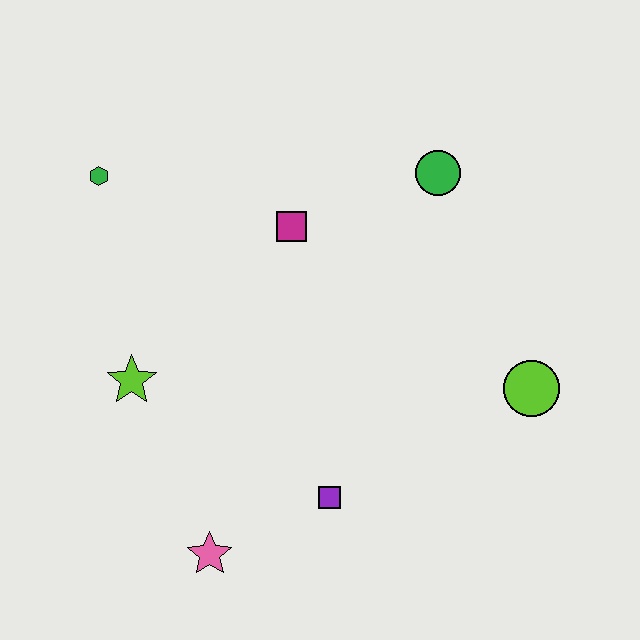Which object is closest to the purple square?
The pink star is closest to the purple square.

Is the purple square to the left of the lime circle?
Yes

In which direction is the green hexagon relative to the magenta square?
The green hexagon is to the left of the magenta square.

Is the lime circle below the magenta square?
Yes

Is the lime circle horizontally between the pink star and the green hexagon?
No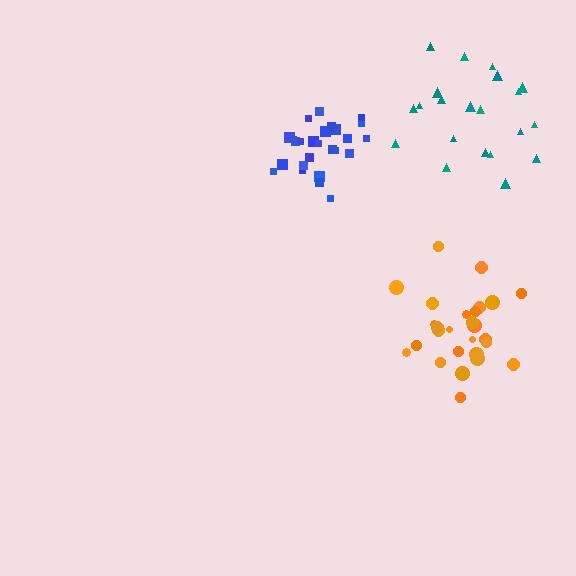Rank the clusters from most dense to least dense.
blue, orange, teal.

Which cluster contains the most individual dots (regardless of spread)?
Orange (29).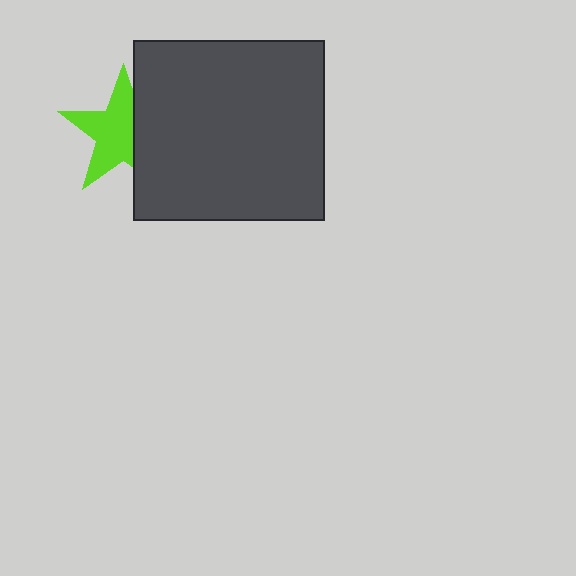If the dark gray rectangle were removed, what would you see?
You would see the complete lime star.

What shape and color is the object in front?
The object in front is a dark gray rectangle.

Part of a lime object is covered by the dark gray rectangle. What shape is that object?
It is a star.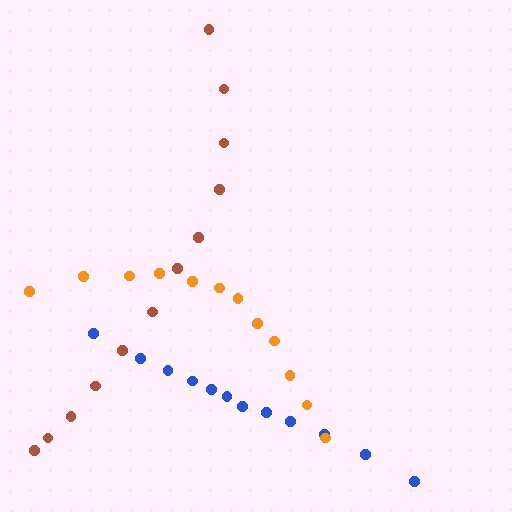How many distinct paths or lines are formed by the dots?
There are 3 distinct paths.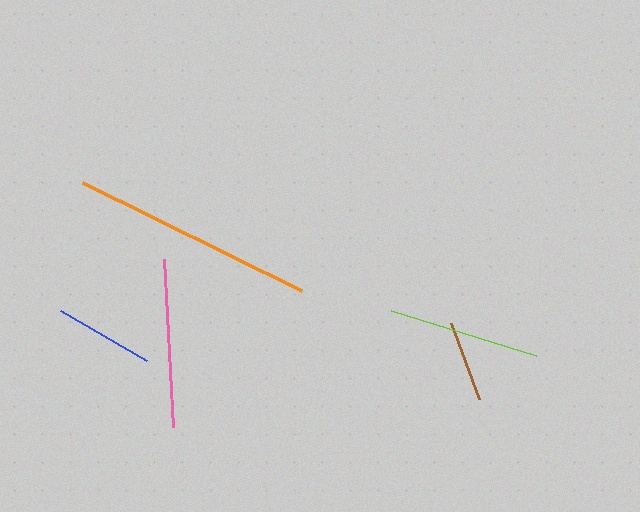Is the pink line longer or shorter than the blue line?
The pink line is longer than the blue line.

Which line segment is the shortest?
The brown line is the shortest at approximately 80 pixels.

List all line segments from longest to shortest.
From longest to shortest: orange, pink, lime, blue, brown.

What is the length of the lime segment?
The lime segment is approximately 152 pixels long.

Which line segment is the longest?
The orange line is the longest at approximately 245 pixels.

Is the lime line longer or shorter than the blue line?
The lime line is longer than the blue line.